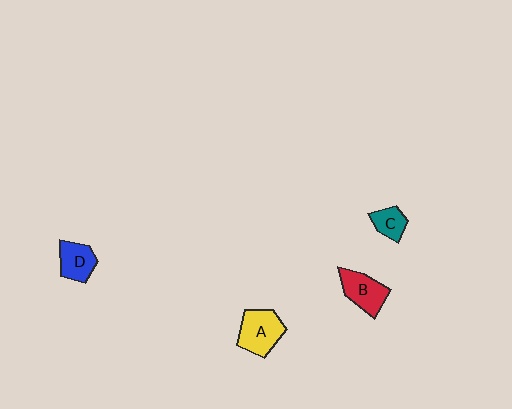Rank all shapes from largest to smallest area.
From largest to smallest: A (yellow), B (red), D (blue), C (teal).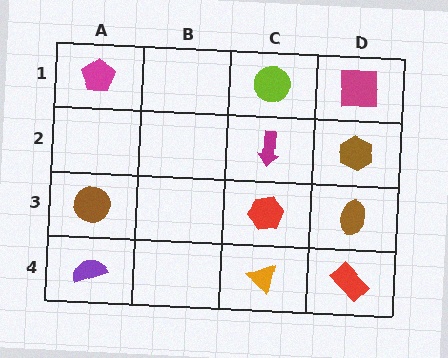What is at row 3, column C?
A red hexagon.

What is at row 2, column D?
A brown hexagon.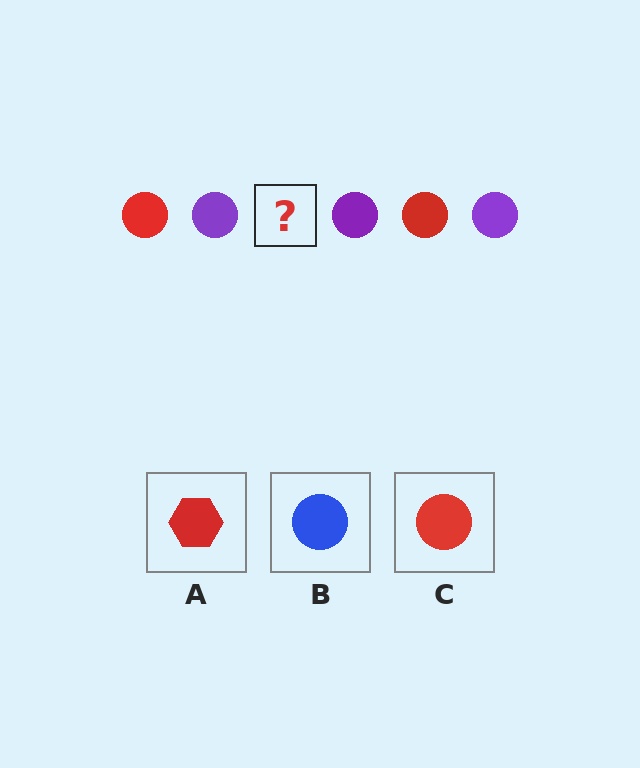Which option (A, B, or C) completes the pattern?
C.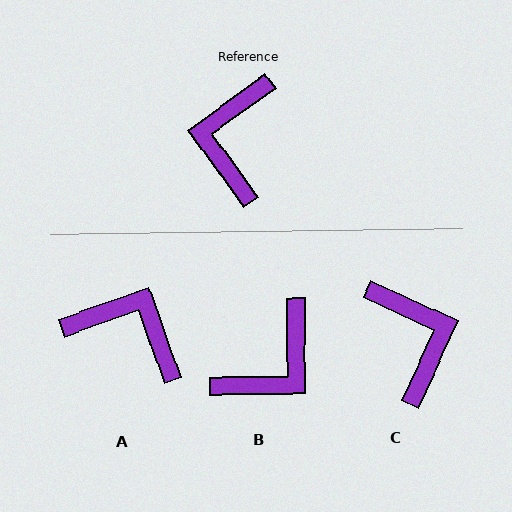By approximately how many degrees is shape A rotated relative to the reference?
Approximately 106 degrees clockwise.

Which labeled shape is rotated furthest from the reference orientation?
C, about 150 degrees away.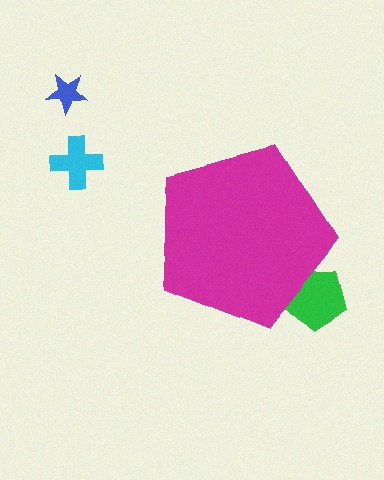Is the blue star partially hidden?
No, the blue star is fully visible.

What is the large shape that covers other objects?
A magenta pentagon.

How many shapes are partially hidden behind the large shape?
1 shape is partially hidden.